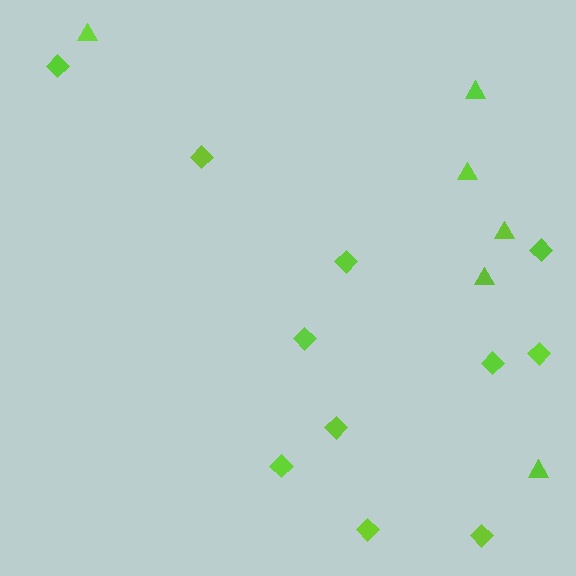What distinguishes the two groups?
There are 2 groups: one group of triangles (6) and one group of diamonds (11).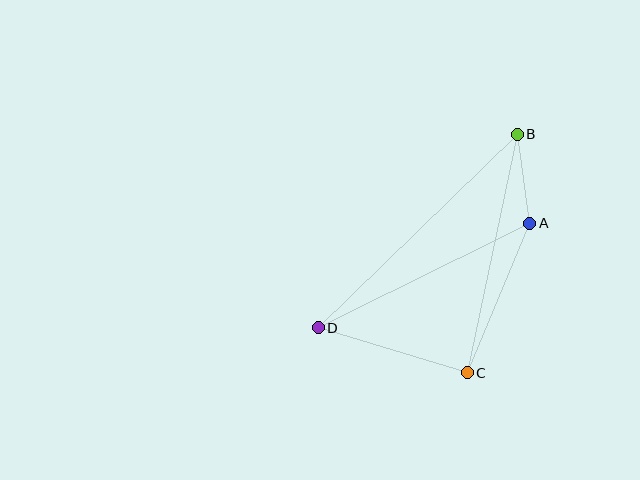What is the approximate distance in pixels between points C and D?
The distance between C and D is approximately 156 pixels.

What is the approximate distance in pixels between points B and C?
The distance between B and C is approximately 244 pixels.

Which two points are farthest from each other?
Points B and D are farthest from each other.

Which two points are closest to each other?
Points A and B are closest to each other.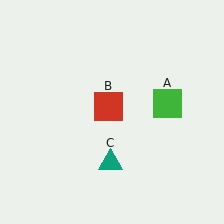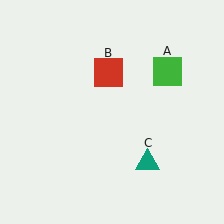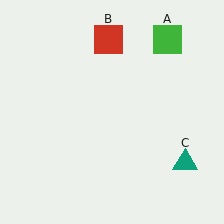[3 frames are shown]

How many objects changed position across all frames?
3 objects changed position: green square (object A), red square (object B), teal triangle (object C).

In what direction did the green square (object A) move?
The green square (object A) moved up.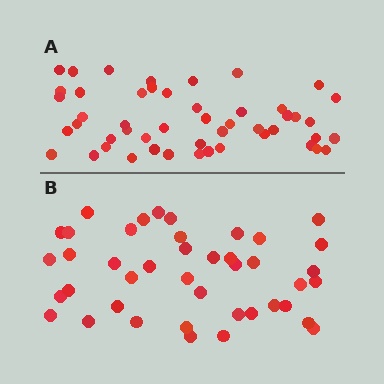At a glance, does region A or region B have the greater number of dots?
Region A (the top region) has more dots.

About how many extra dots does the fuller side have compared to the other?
Region A has roughly 8 or so more dots than region B.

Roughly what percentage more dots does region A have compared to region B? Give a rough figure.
About 15% more.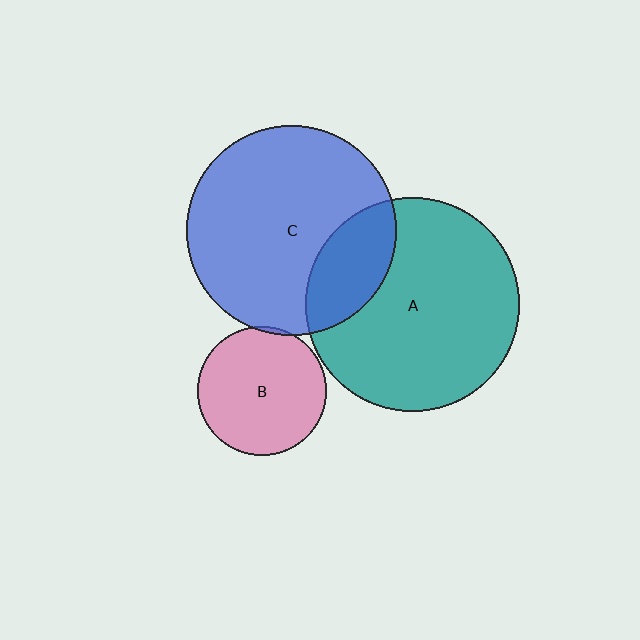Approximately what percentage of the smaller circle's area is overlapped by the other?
Approximately 5%.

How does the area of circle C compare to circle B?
Approximately 2.7 times.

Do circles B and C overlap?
Yes.